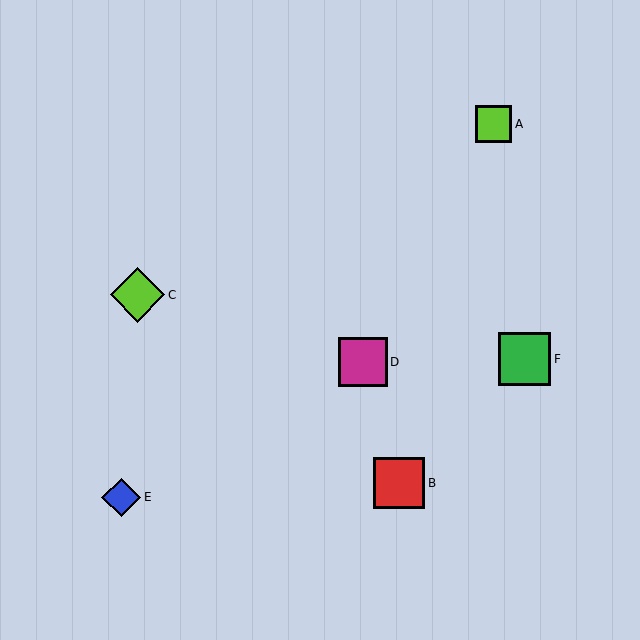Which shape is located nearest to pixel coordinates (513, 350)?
The green square (labeled F) at (524, 359) is nearest to that location.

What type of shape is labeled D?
Shape D is a magenta square.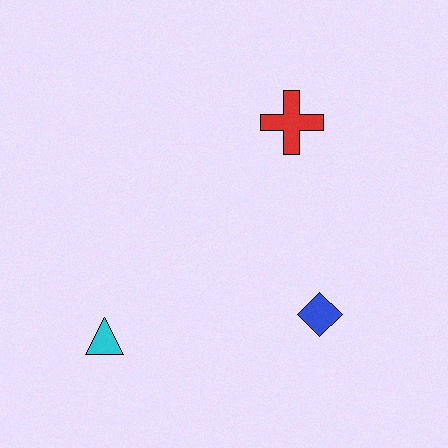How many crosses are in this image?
There is 1 cross.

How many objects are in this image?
There are 3 objects.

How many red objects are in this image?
There is 1 red object.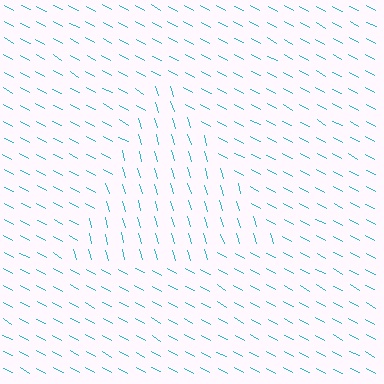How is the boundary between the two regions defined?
The boundary is defined purely by a change in line orientation (approximately 45 degrees difference). All lines are the same color and thickness.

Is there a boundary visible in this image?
Yes, there is a texture boundary formed by a change in line orientation.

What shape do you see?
I see a triangle.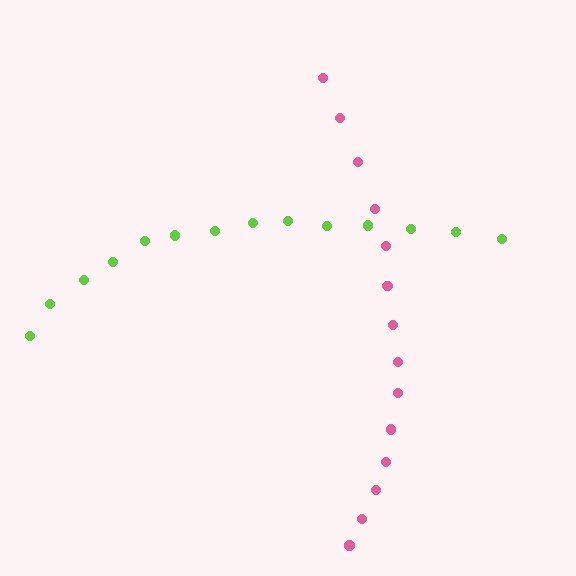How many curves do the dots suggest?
There are 2 distinct paths.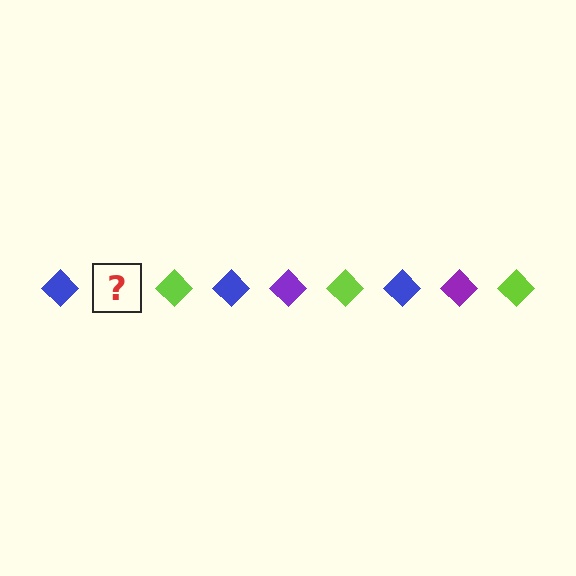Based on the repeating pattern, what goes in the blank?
The blank should be a purple diamond.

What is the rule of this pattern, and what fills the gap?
The rule is that the pattern cycles through blue, purple, lime diamonds. The gap should be filled with a purple diamond.